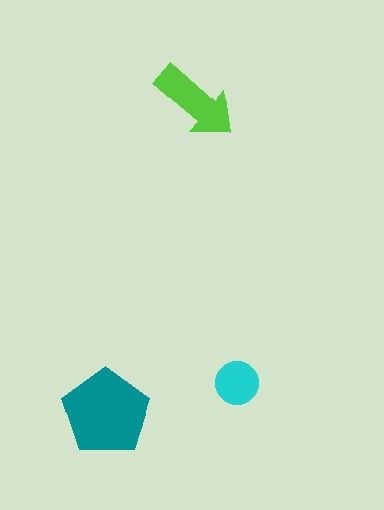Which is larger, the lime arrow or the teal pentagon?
The teal pentagon.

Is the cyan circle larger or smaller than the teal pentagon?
Smaller.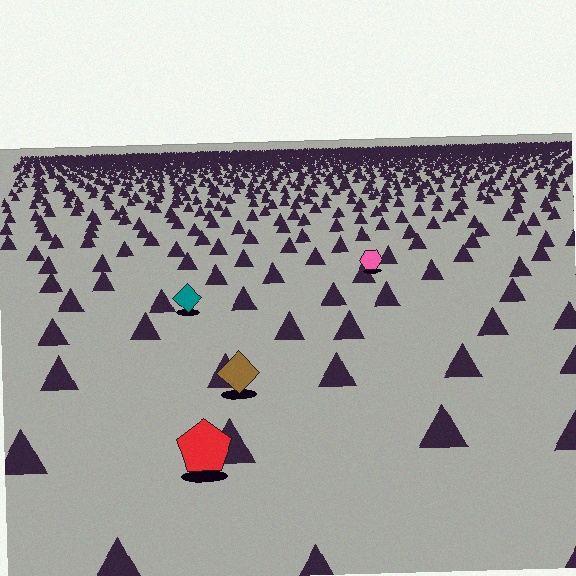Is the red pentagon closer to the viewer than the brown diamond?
Yes. The red pentagon is closer — you can tell from the texture gradient: the ground texture is coarser near it.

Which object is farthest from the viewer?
The pink hexagon is farthest from the viewer. It appears smaller and the ground texture around it is denser.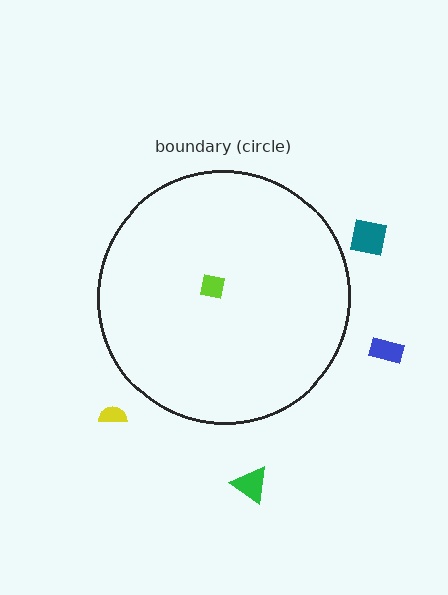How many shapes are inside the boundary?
1 inside, 4 outside.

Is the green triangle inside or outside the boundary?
Outside.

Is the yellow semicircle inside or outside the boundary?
Outside.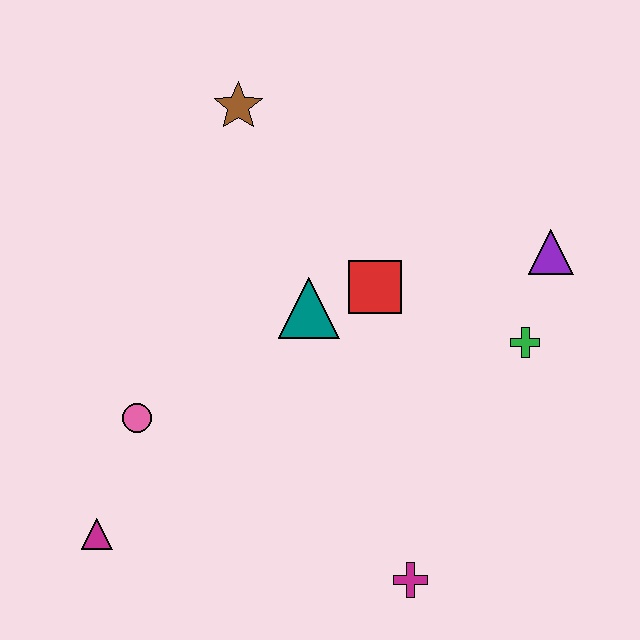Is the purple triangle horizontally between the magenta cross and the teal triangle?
No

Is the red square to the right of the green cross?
No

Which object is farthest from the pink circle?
The purple triangle is farthest from the pink circle.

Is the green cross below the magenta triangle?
No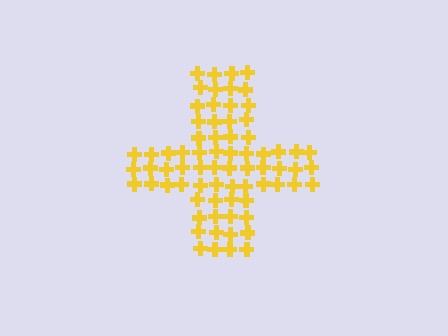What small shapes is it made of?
It is made of small crosses.